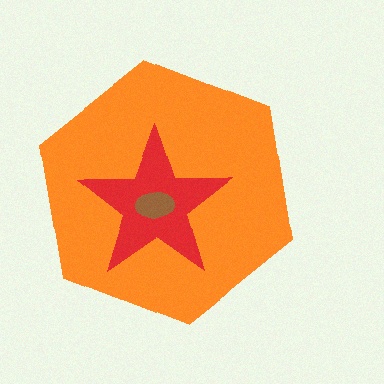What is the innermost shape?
The brown ellipse.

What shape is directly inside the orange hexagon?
The red star.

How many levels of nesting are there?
3.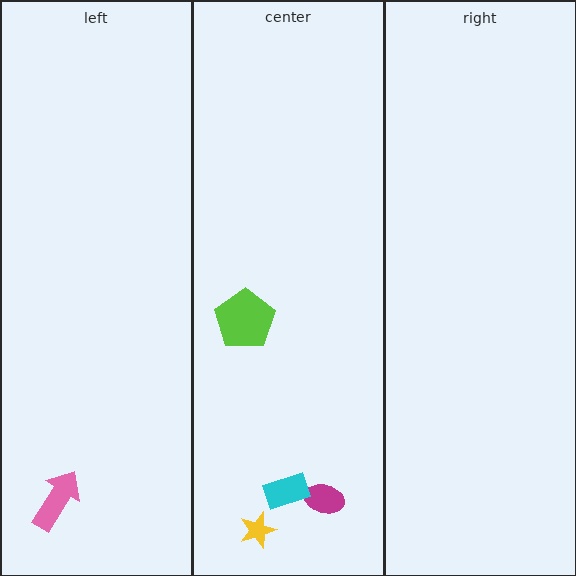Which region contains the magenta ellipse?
The center region.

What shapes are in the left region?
The pink arrow.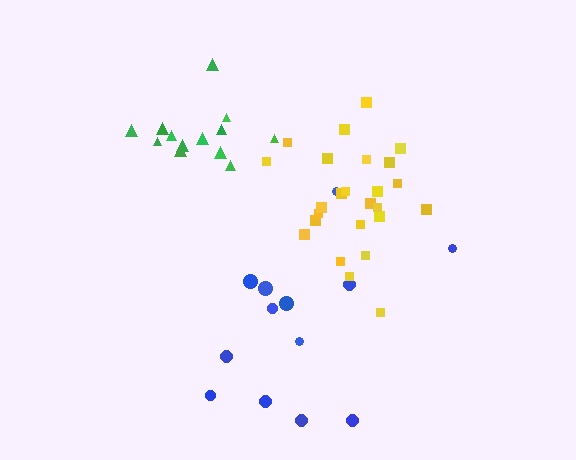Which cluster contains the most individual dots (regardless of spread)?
Yellow (25).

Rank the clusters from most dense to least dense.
yellow, green, blue.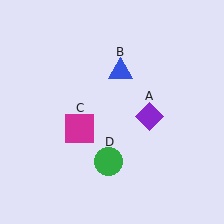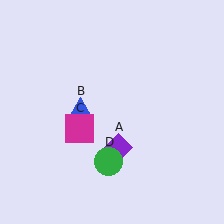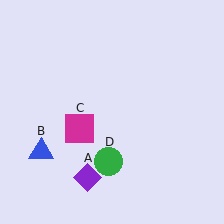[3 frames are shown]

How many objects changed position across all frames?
2 objects changed position: purple diamond (object A), blue triangle (object B).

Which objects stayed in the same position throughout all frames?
Magenta square (object C) and green circle (object D) remained stationary.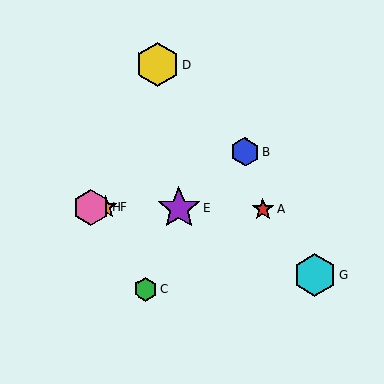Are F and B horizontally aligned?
No, F is at y≈208 and B is at y≈152.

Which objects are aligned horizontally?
Objects A, E, F, H are aligned horizontally.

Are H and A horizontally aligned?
Yes, both are at y≈207.